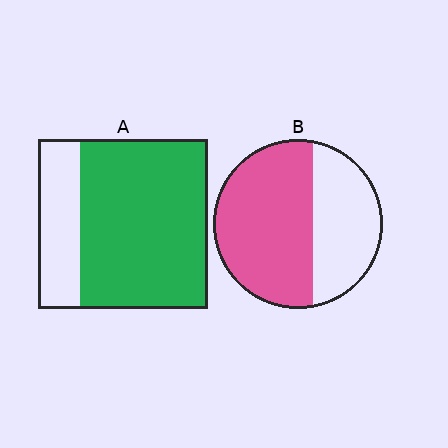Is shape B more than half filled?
Yes.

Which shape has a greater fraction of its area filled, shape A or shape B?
Shape A.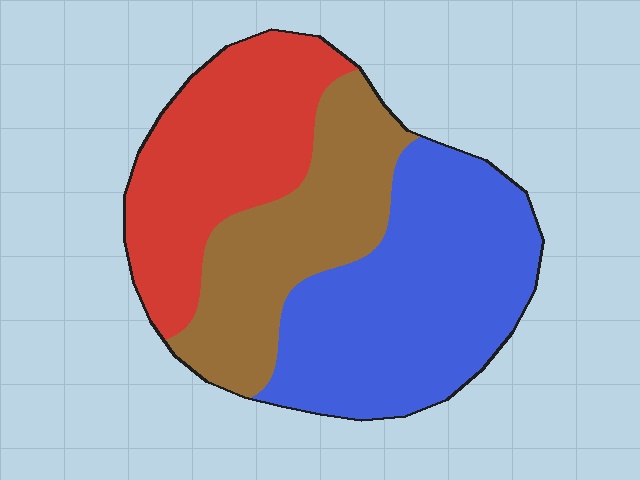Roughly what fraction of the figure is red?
Red takes up between a sixth and a third of the figure.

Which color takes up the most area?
Blue, at roughly 40%.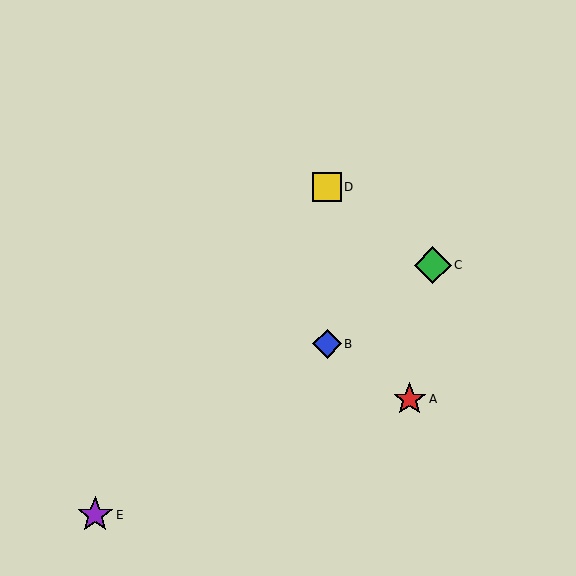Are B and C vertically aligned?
No, B is at x≈327 and C is at x≈433.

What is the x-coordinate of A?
Object A is at x≈410.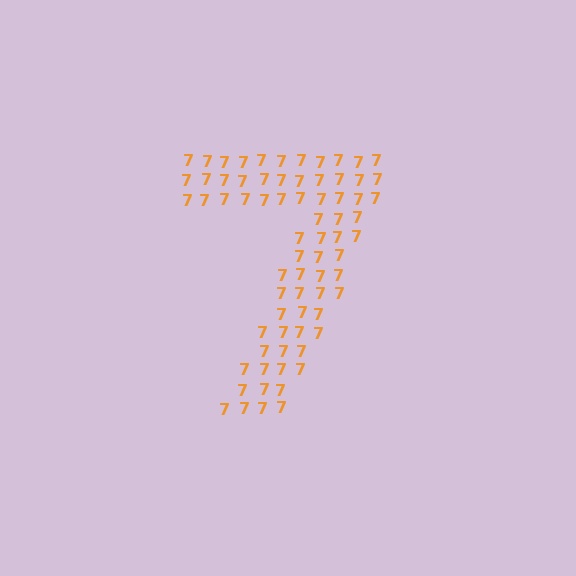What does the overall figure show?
The overall figure shows the digit 7.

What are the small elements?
The small elements are digit 7's.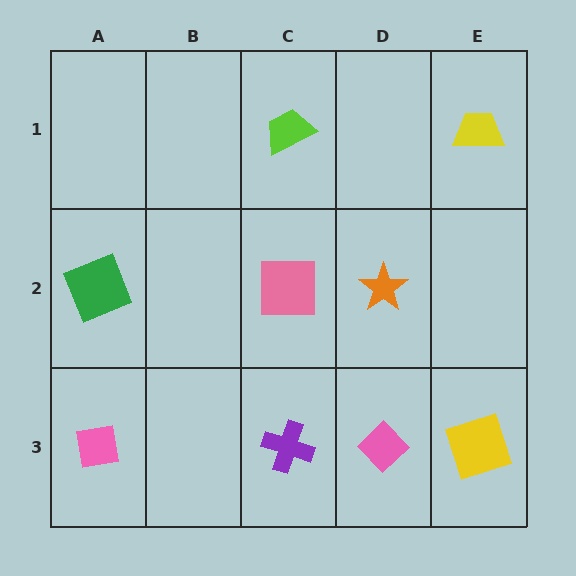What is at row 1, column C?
A lime trapezoid.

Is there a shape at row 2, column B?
No, that cell is empty.